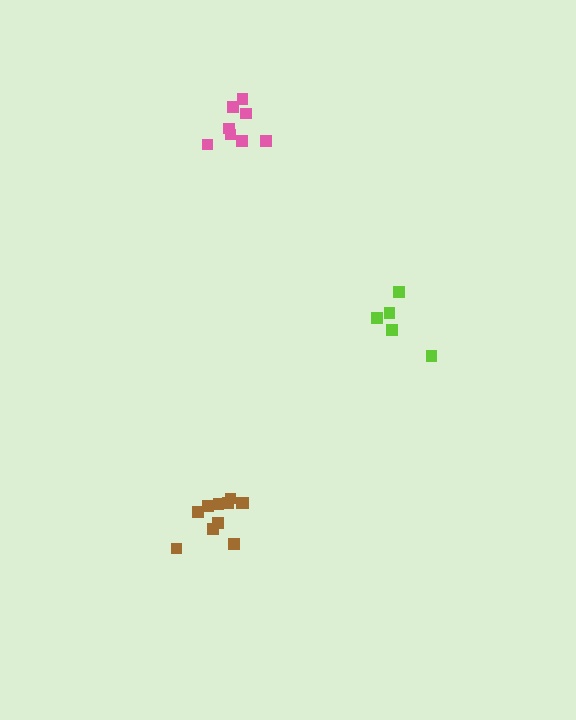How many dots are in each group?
Group 1: 11 dots, Group 2: 8 dots, Group 3: 5 dots (24 total).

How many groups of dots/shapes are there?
There are 3 groups.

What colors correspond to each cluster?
The clusters are colored: brown, pink, lime.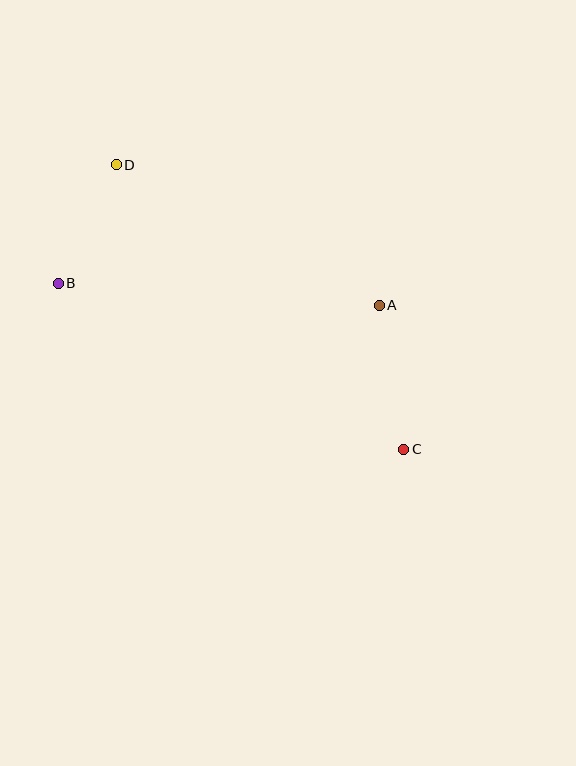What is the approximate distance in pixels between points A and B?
The distance between A and B is approximately 322 pixels.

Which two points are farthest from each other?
Points C and D are farthest from each other.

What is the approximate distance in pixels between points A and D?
The distance between A and D is approximately 298 pixels.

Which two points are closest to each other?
Points B and D are closest to each other.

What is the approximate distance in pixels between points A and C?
The distance between A and C is approximately 146 pixels.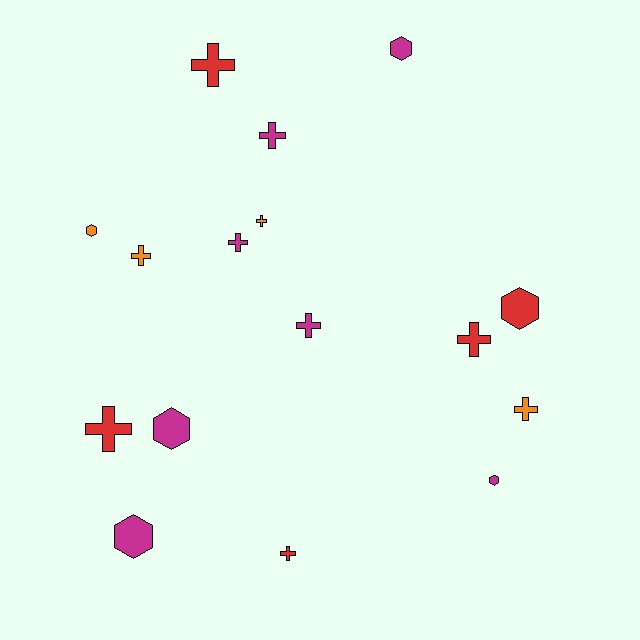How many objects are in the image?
There are 16 objects.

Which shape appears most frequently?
Cross, with 10 objects.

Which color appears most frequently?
Magenta, with 7 objects.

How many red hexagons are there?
There is 1 red hexagon.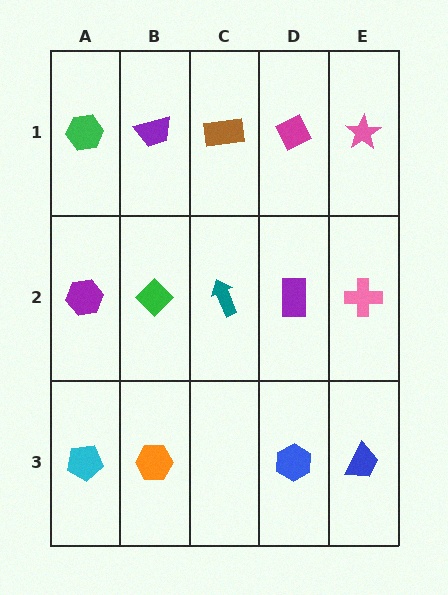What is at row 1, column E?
A pink star.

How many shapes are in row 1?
5 shapes.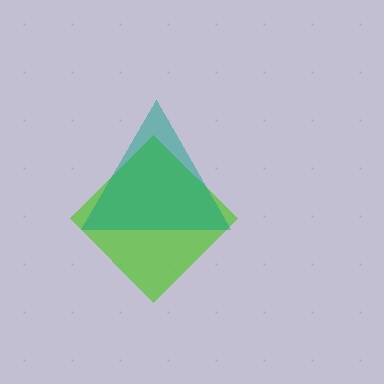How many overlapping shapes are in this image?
There are 2 overlapping shapes in the image.